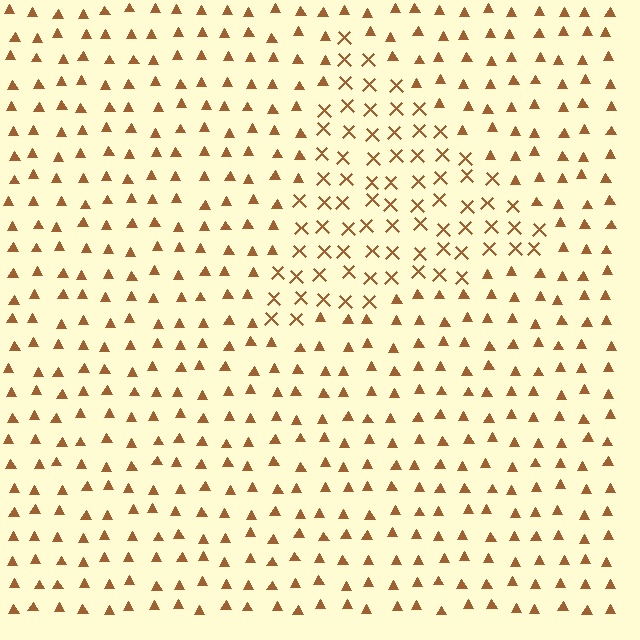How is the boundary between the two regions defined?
The boundary is defined by a change in element shape: X marks inside vs. triangles outside. All elements share the same color and spacing.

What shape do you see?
I see a triangle.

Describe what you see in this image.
The image is filled with small brown elements arranged in a uniform grid. A triangle-shaped region contains X marks, while the surrounding area contains triangles. The boundary is defined purely by the change in element shape.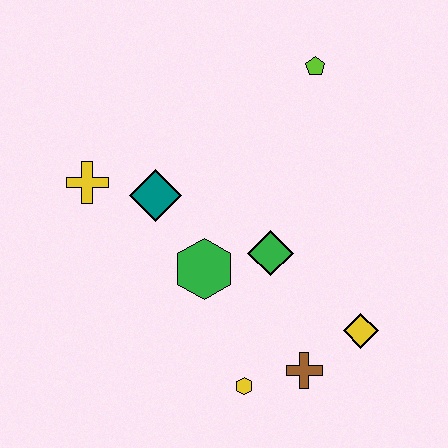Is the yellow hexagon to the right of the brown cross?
No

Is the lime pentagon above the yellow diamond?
Yes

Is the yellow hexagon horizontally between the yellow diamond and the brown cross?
No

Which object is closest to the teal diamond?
The yellow cross is closest to the teal diamond.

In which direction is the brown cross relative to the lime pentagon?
The brown cross is below the lime pentagon.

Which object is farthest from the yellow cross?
The yellow diamond is farthest from the yellow cross.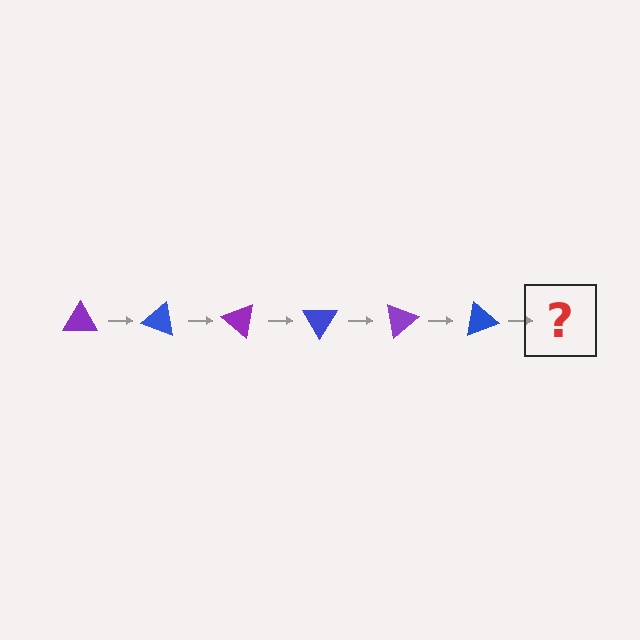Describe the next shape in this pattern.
It should be a purple triangle, rotated 120 degrees from the start.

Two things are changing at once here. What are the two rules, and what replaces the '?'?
The two rules are that it rotates 20 degrees each step and the color cycles through purple and blue. The '?' should be a purple triangle, rotated 120 degrees from the start.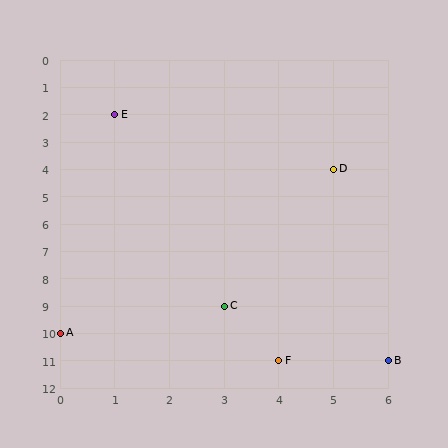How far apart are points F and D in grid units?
Points F and D are 1 column and 7 rows apart (about 7.1 grid units diagonally).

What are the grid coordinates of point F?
Point F is at grid coordinates (4, 11).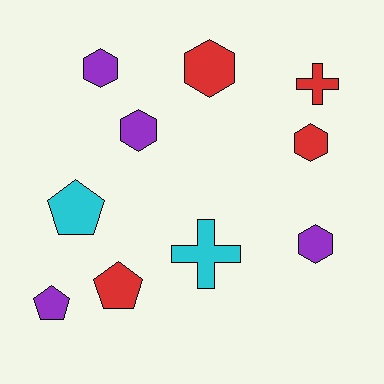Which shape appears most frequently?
Hexagon, with 5 objects.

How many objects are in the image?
There are 10 objects.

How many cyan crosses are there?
There is 1 cyan cross.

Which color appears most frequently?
Purple, with 4 objects.